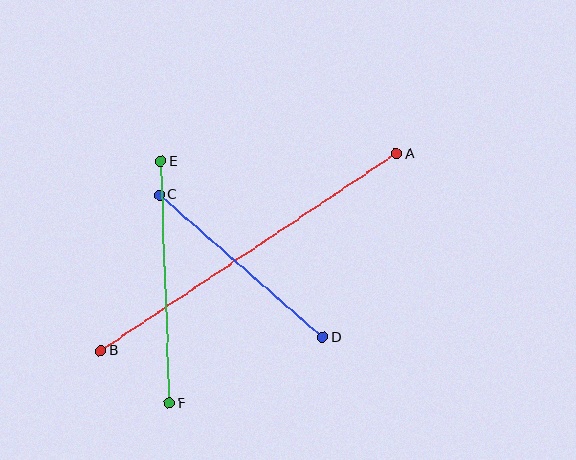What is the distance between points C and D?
The distance is approximately 216 pixels.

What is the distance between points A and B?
The distance is approximately 355 pixels.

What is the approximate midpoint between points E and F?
The midpoint is at approximately (165, 282) pixels.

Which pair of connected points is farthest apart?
Points A and B are farthest apart.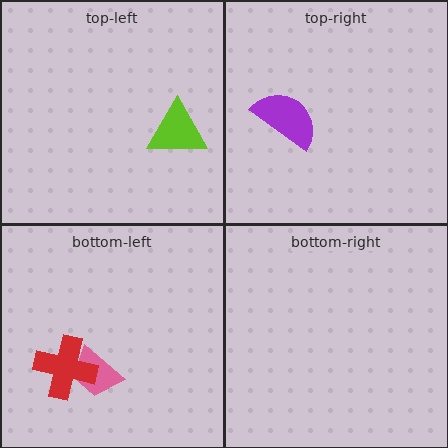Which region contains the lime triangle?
The top-left region.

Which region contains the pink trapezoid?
The bottom-left region.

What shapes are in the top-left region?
The lime triangle.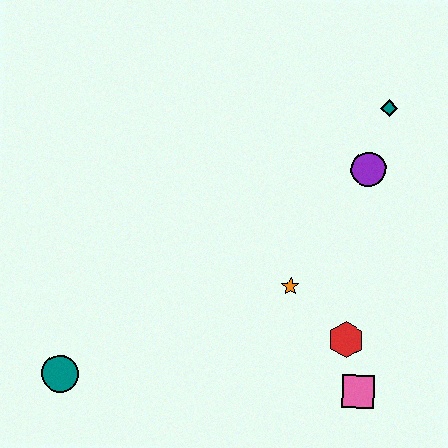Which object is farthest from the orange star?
The teal circle is farthest from the orange star.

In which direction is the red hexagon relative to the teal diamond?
The red hexagon is below the teal diamond.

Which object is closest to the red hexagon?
The pink square is closest to the red hexagon.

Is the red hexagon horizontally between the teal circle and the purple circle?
Yes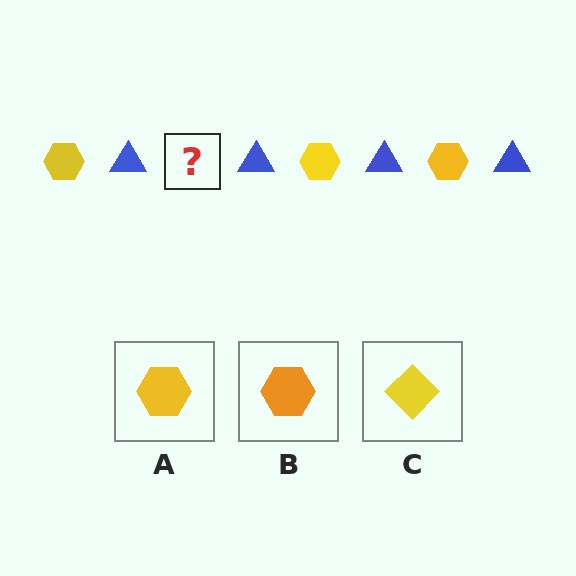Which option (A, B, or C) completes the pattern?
A.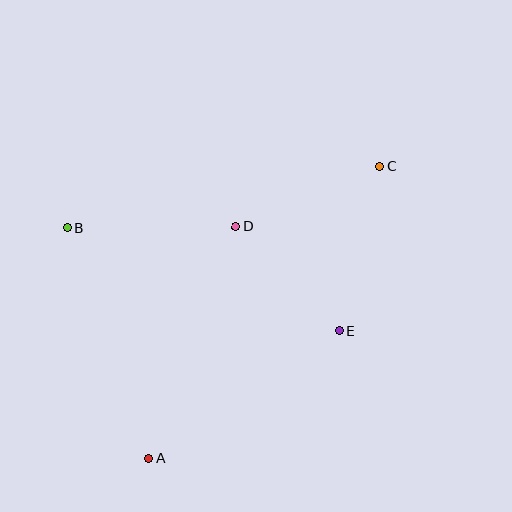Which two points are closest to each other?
Points D and E are closest to each other.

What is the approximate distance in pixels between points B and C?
The distance between B and C is approximately 319 pixels.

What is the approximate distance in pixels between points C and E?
The distance between C and E is approximately 169 pixels.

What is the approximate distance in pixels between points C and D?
The distance between C and D is approximately 156 pixels.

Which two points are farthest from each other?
Points A and C are farthest from each other.